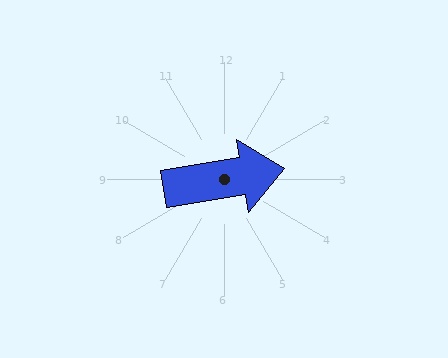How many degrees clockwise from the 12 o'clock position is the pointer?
Approximately 81 degrees.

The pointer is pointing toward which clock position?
Roughly 3 o'clock.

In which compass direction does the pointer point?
East.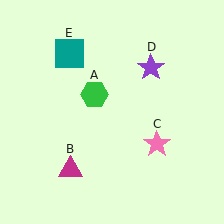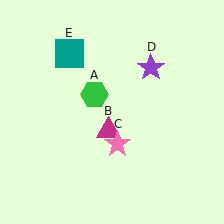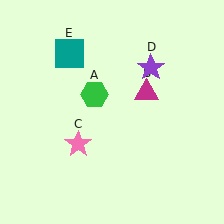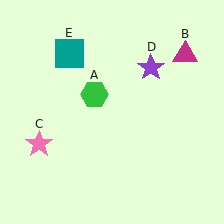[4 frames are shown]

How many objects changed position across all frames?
2 objects changed position: magenta triangle (object B), pink star (object C).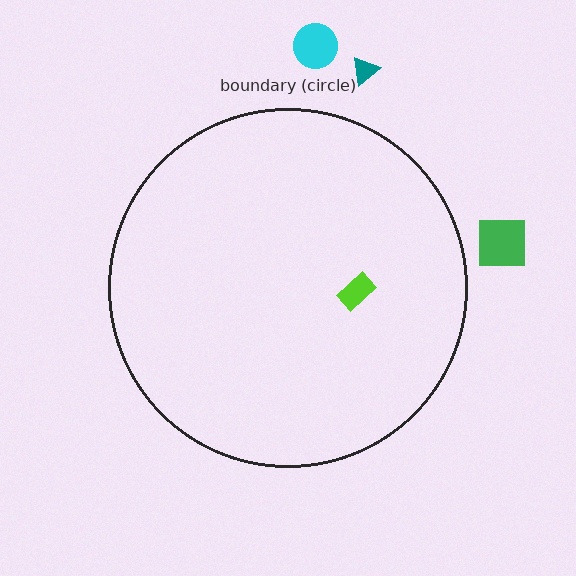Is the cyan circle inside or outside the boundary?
Outside.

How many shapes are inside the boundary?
1 inside, 3 outside.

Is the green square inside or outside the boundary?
Outside.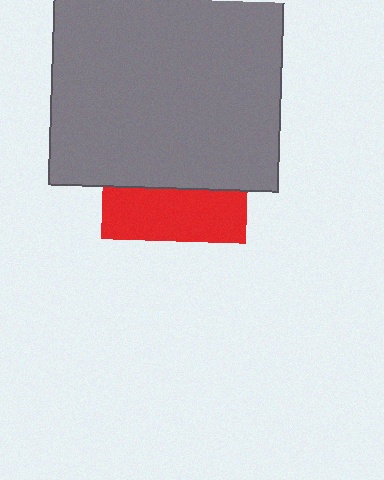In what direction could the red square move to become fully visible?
The red square could move down. That would shift it out from behind the gray rectangle entirely.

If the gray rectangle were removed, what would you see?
You would see the complete red square.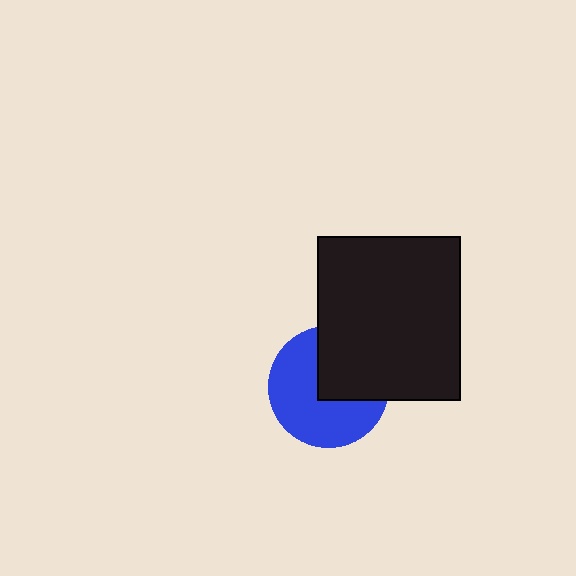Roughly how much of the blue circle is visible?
About half of it is visible (roughly 60%).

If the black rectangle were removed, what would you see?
You would see the complete blue circle.